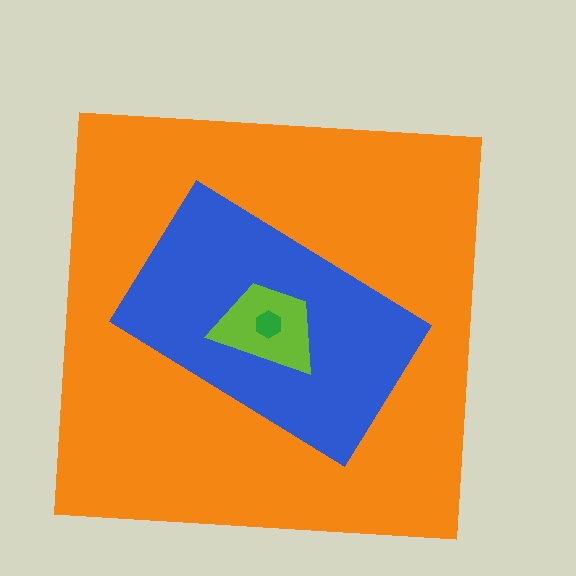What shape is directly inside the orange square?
The blue rectangle.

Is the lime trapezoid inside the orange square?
Yes.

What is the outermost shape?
The orange square.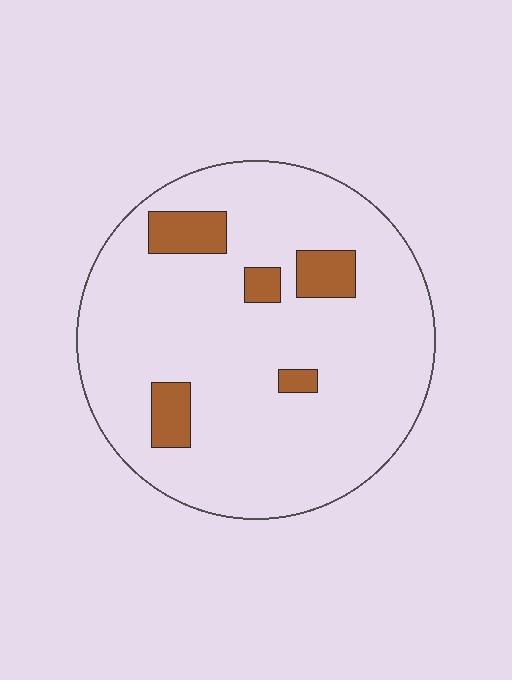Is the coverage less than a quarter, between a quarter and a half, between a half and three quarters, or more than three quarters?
Less than a quarter.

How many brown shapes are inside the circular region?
5.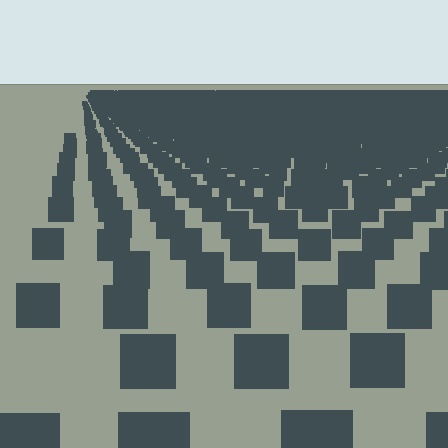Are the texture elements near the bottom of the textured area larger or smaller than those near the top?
Larger. Near the bottom, elements are closer to the viewer and appear at a bigger on-screen size.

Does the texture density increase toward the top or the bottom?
Density increases toward the top.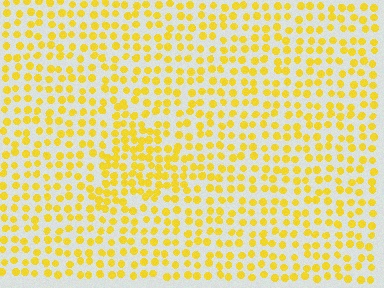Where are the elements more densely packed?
The elements are more densely packed inside the triangle boundary.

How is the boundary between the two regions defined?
The boundary is defined by a change in element density (approximately 1.6x ratio). All elements are the same color, size, and shape.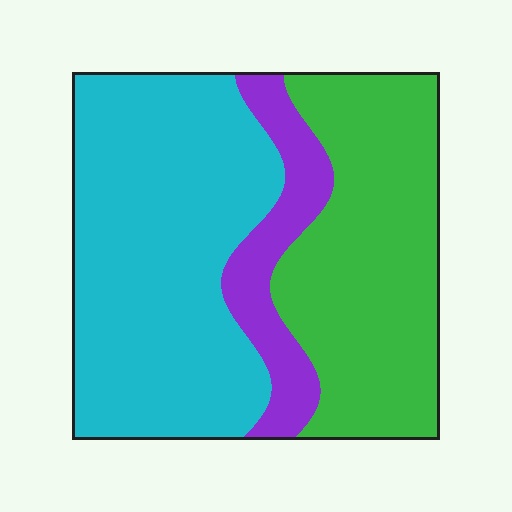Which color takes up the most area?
Cyan, at roughly 50%.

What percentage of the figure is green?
Green takes up about three eighths (3/8) of the figure.